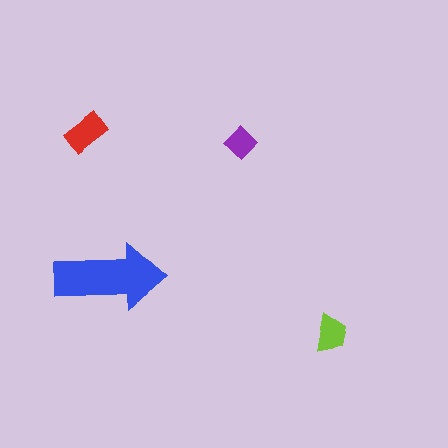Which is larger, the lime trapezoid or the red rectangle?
The red rectangle.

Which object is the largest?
The blue arrow.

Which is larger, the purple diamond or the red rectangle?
The red rectangle.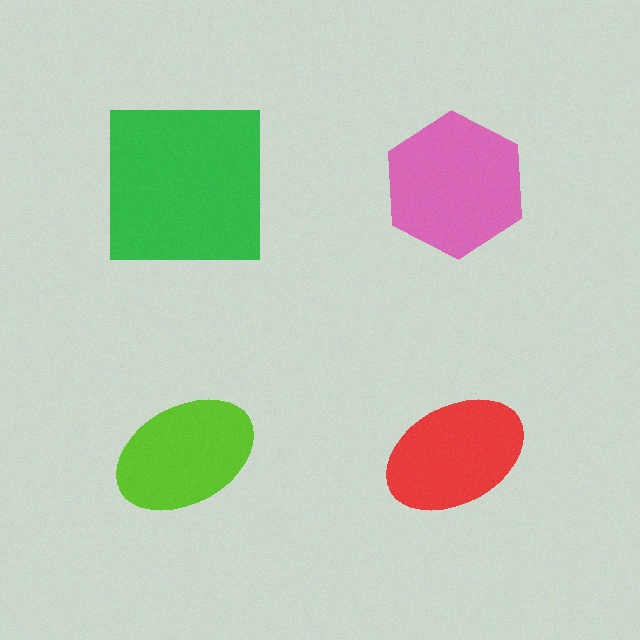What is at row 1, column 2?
A pink hexagon.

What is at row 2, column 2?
A red ellipse.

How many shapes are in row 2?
2 shapes.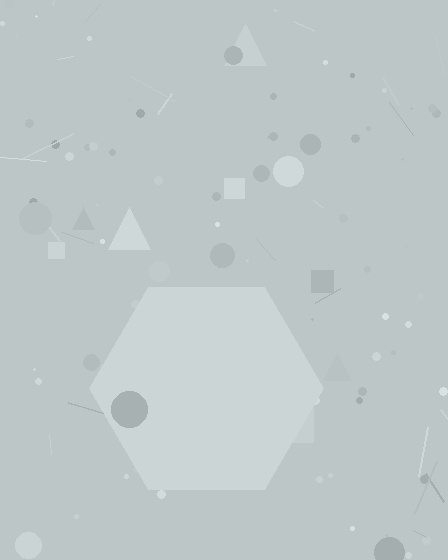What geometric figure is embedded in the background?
A hexagon is embedded in the background.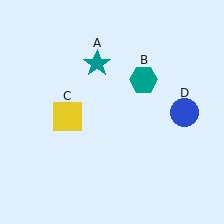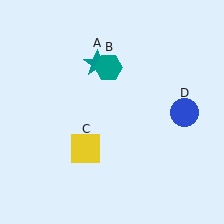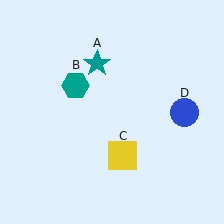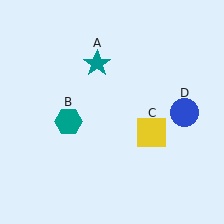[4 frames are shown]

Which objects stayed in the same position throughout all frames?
Teal star (object A) and blue circle (object D) remained stationary.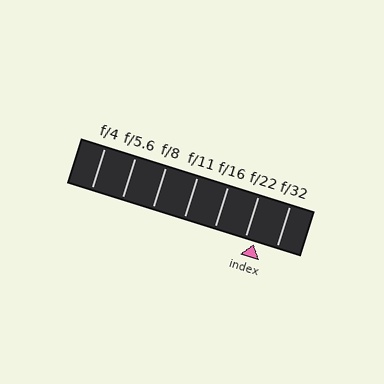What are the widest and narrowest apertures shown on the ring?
The widest aperture shown is f/4 and the narrowest is f/32.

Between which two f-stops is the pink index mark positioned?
The index mark is between f/22 and f/32.